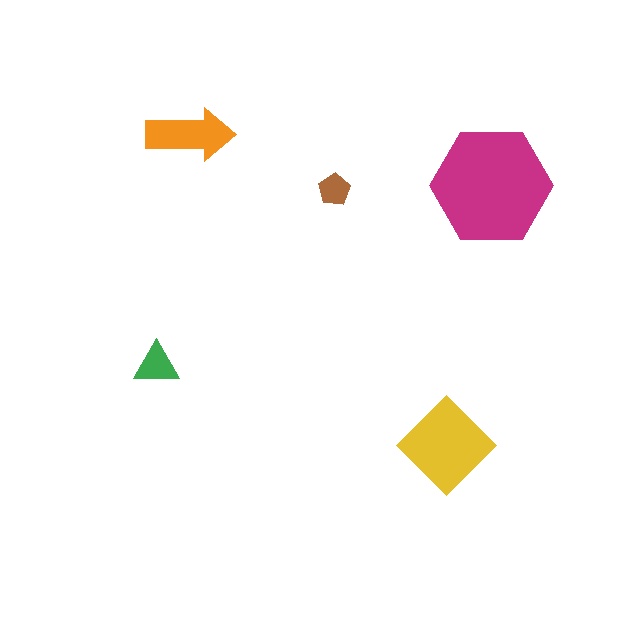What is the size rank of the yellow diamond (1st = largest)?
2nd.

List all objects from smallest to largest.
The brown pentagon, the green triangle, the orange arrow, the yellow diamond, the magenta hexagon.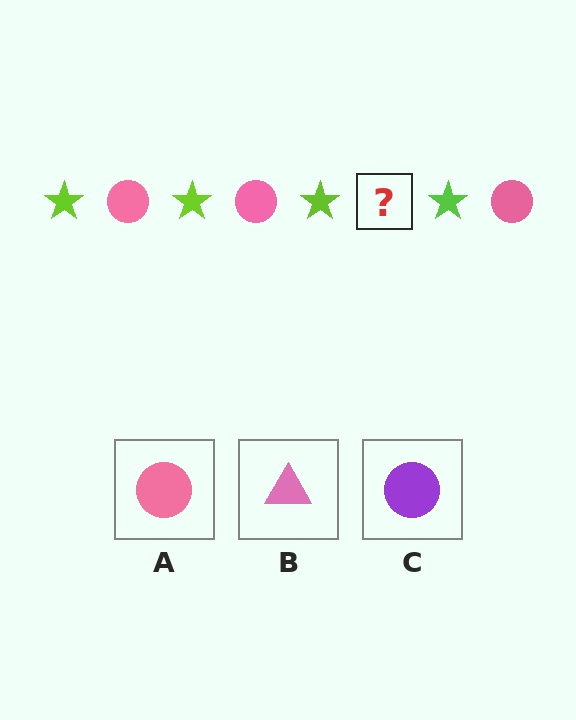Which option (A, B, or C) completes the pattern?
A.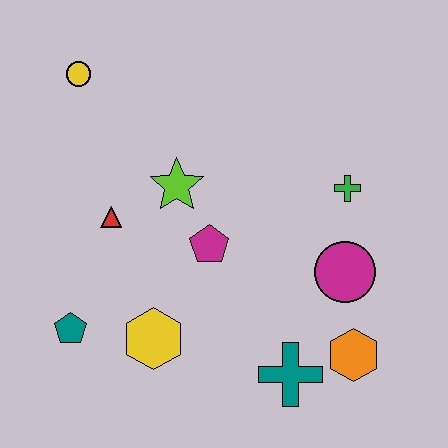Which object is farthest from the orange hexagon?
The yellow circle is farthest from the orange hexagon.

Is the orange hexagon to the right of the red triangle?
Yes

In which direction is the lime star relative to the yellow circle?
The lime star is below the yellow circle.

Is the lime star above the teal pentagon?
Yes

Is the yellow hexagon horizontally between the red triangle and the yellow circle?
No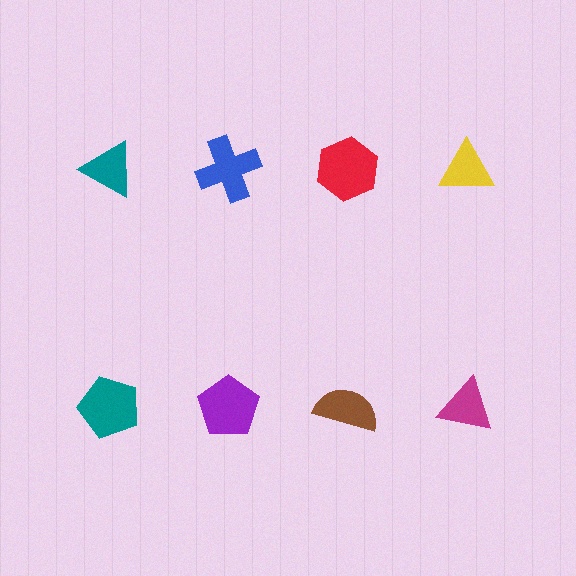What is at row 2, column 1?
A teal pentagon.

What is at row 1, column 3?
A red hexagon.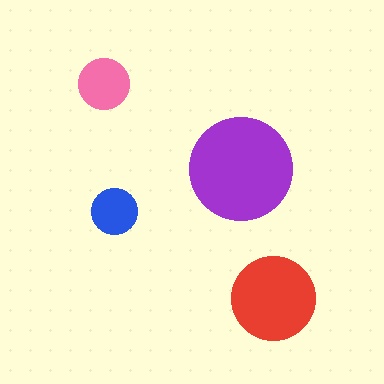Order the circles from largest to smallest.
the purple one, the red one, the pink one, the blue one.